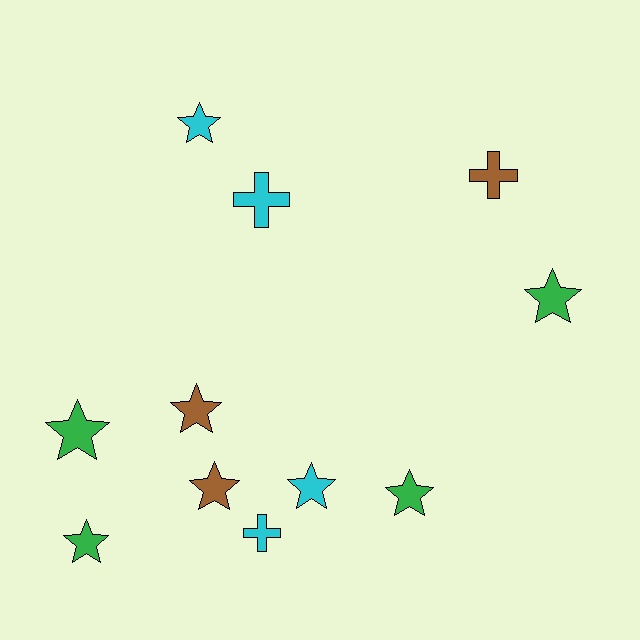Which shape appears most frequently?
Star, with 8 objects.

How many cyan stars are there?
There are 2 cyan stars.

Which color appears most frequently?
Cyan, with 4 objects.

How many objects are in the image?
There are 11 objects.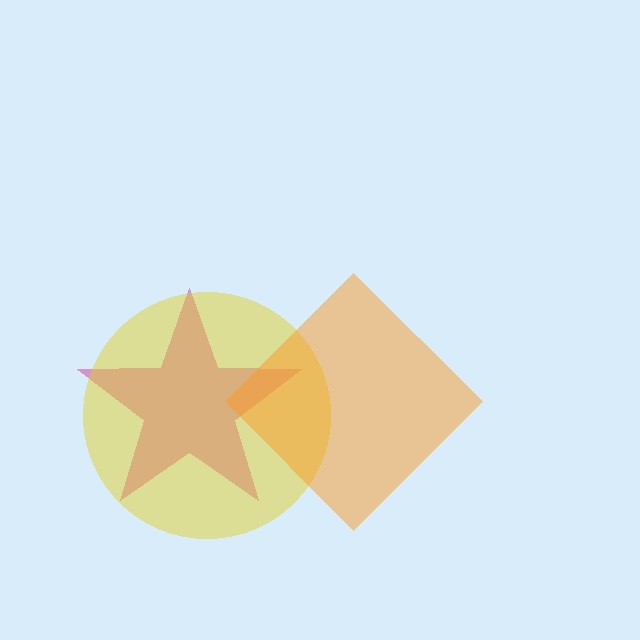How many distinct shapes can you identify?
There are 3 distinct shapes: a magenta star, a yellow circle, an orange diamond.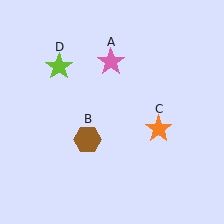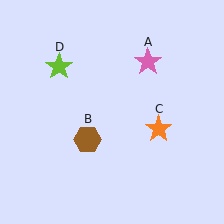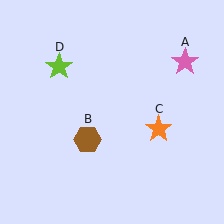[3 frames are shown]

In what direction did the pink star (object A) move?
The pink star (object A) moved right.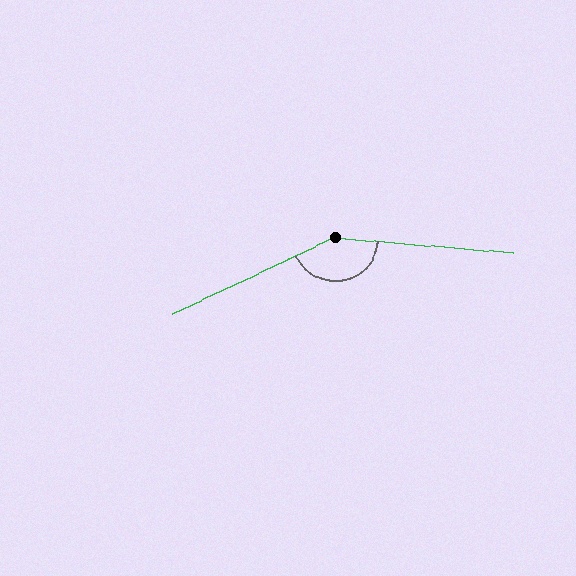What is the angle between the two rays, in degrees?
Approximately 150 degrees.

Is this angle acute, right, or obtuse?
It is obtuse.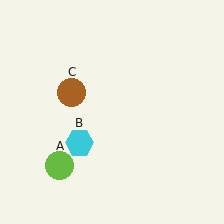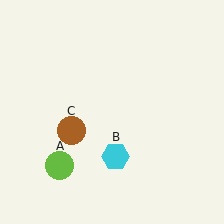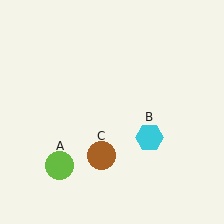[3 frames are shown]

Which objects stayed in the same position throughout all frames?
Lime circle (object A) remained stationary.